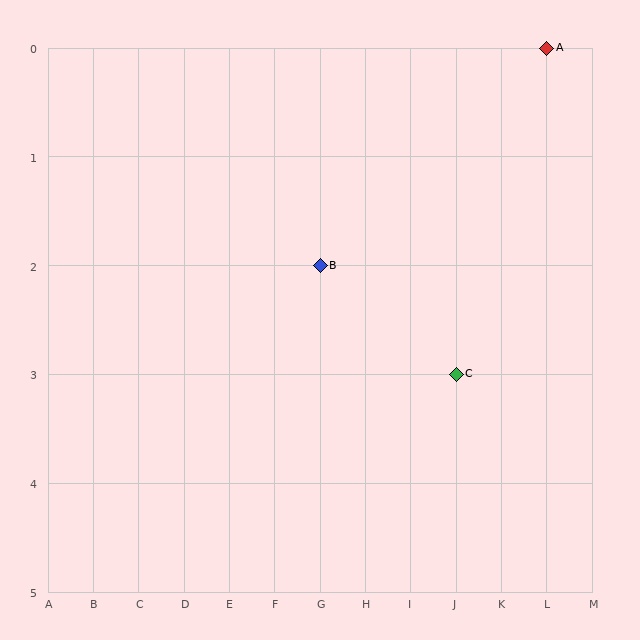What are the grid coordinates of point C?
Point C is at grid coordinates (J, 3).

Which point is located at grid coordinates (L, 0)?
Point A is at (L, 0).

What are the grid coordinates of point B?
Point B is at grid coordinates (G, 2).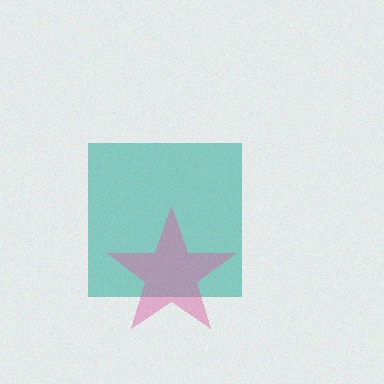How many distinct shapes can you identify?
There are 2 distinct shapes: a teal square, a pink star.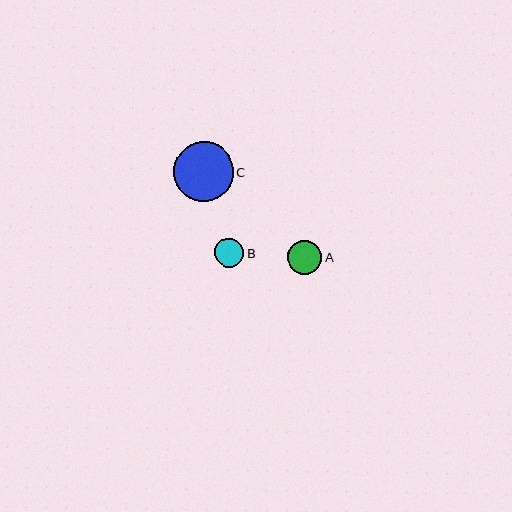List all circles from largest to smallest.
From largest to smallest: C, A, B.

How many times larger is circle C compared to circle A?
Circle C is approximately 1.8 times the size of circle A.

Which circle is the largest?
Circle C is the largest with a size of approximately 60 pixels.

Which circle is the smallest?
Circle B is the smallest with a size of approximately 29 pixels.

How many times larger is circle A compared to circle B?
Circle A is approximately 1.2 times the size of circle B.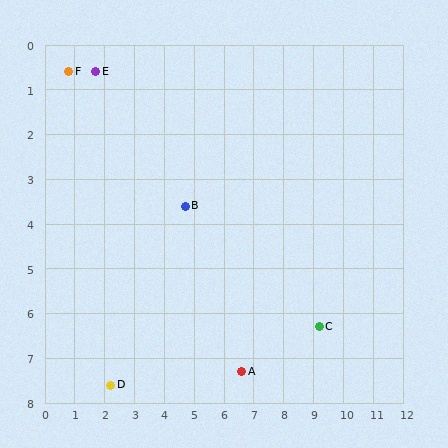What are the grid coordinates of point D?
Point D is at approximately (2.2, 7.6).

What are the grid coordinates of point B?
Point B is at approximately (4.7, 3.6).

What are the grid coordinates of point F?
Point F is at approximately (0.8, 0.6).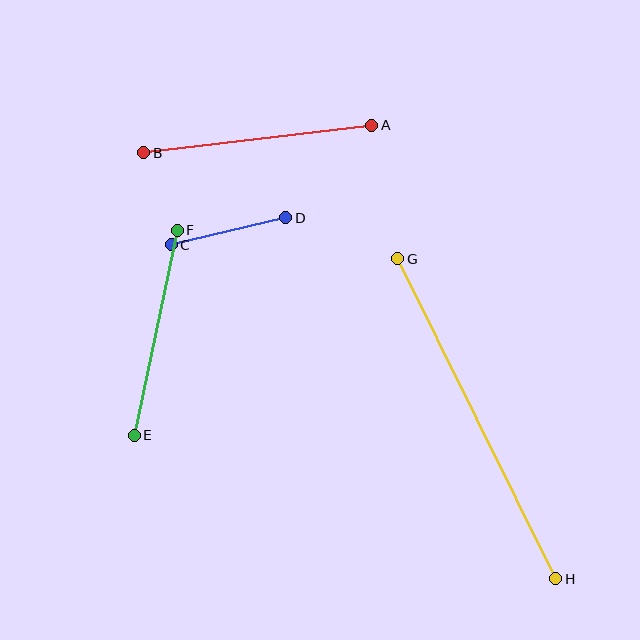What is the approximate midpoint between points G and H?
The midpoint is at approximately (477, 419) pixels.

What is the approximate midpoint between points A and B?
The midpoint is at approximately (258, 139) pixels.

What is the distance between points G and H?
The distance is approximately 357 pixels.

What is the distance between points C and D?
The distance is approximately 117 pixels.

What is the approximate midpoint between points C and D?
The midpoint is at approximately (229, 231) pixels.